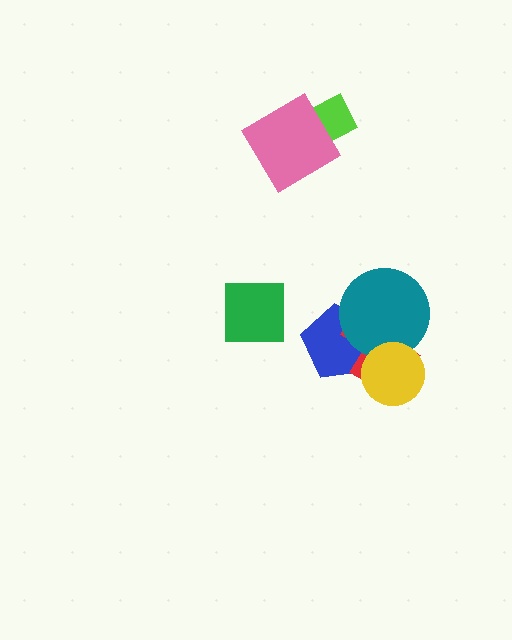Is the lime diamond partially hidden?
Yes, it is partially covered by another shape.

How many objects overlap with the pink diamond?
1 object overlaps with the pink diamond.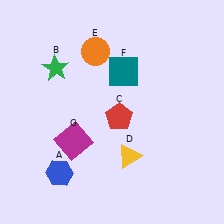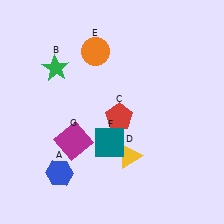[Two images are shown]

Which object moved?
The teal square (F) moved down.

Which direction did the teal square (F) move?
The teal square (F) moved down.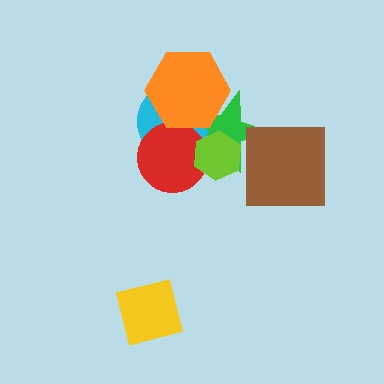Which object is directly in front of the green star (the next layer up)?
The red circle is directly in front of the green star.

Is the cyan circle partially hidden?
Yes, it is partially covered by another shape.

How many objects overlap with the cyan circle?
4 objects overlap with the cyan circle.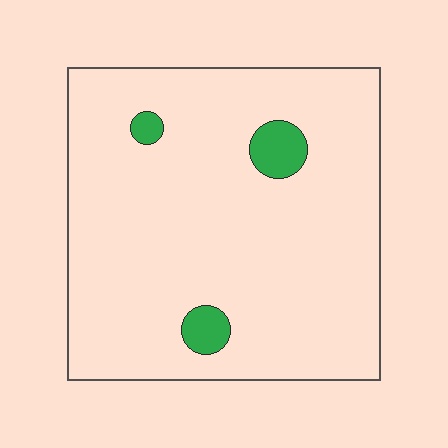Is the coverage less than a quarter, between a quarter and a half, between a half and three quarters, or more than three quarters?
Less than a quarter.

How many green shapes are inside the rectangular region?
3.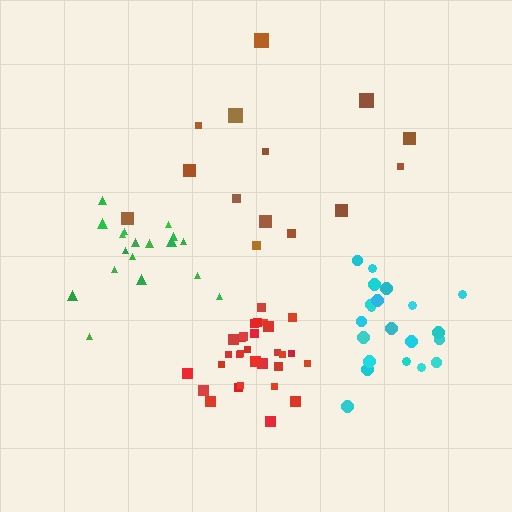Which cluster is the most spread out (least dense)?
Brown.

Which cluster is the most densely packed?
Red.